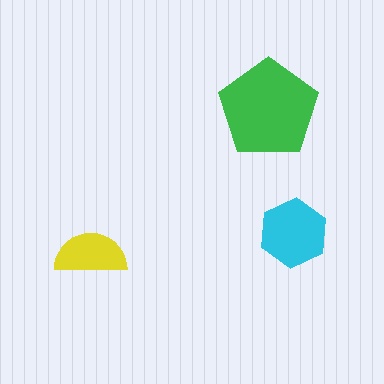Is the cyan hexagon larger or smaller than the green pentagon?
Smaller.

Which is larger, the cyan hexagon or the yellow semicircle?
The cyan hexagon.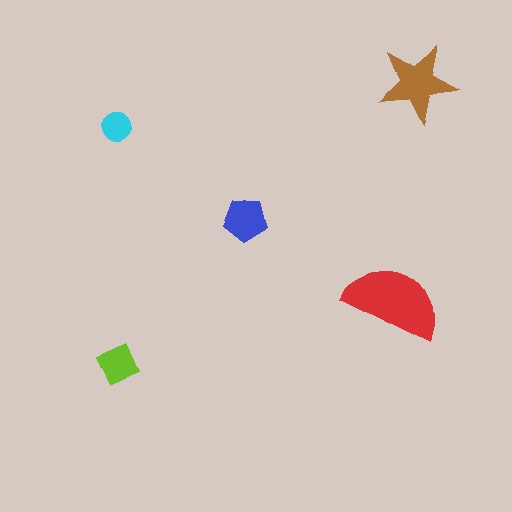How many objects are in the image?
There are 5 objects in the image.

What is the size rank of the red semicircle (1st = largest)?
1st.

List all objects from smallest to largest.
The cyan circle, the lime square, the blue pentagon, the brown star, the red semicircle.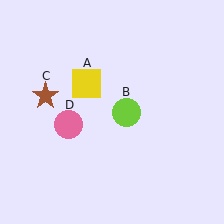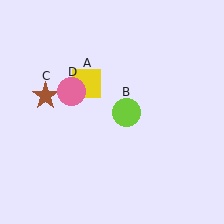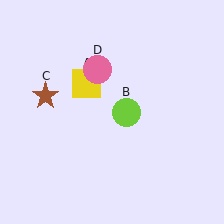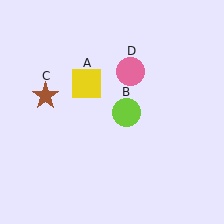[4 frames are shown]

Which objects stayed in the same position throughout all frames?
Yellow square (object A) and lime circle (object B) and brown star (object C) remained stationary.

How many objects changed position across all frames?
1 object changed position: pink circle (object D).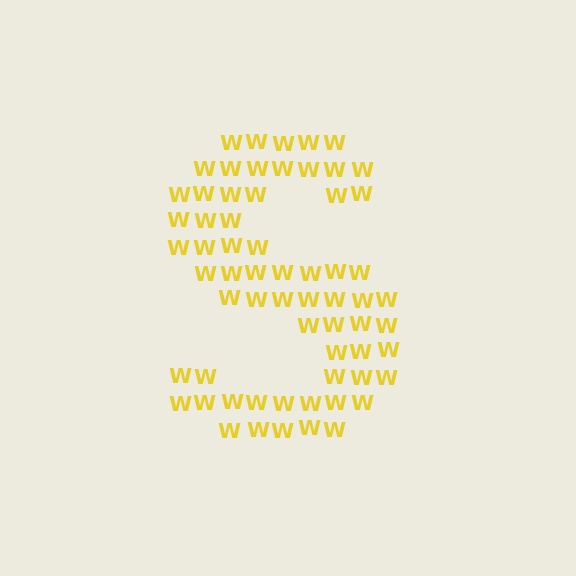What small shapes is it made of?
It is made of small letter W's.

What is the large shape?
The large shape is the letter S.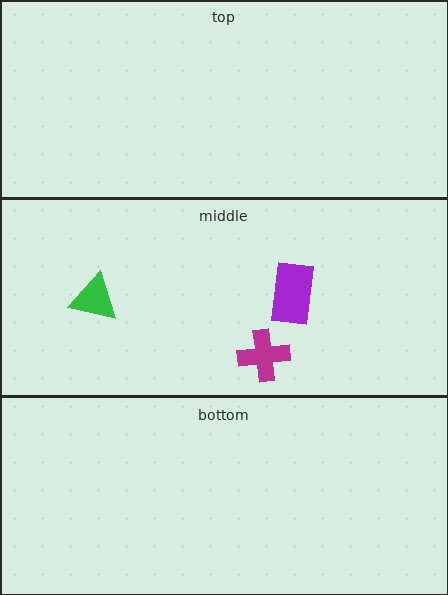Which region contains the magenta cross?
The middle region.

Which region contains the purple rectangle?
The middle region.